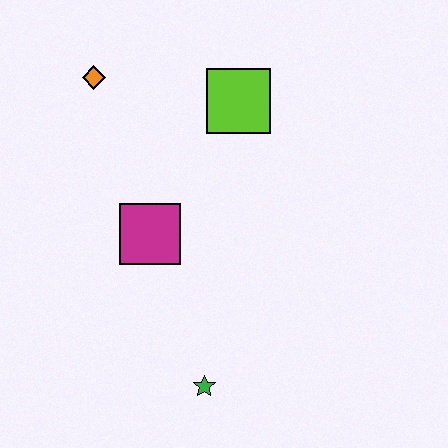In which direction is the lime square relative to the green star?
The lime square is above the green star.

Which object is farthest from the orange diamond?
The green star is farthest from the orange diamond.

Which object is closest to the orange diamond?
The lime square is closest to the orange diamond.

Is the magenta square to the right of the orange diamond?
Yes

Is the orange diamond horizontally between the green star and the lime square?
No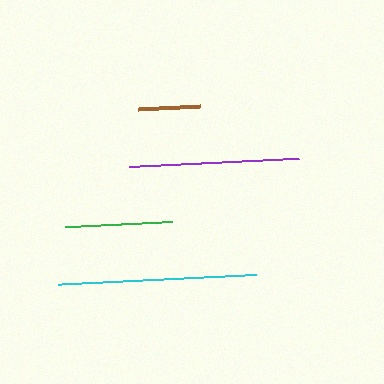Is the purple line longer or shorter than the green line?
The purple line is longer than the green line.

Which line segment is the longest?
The cyan line is the longest at approximately 198 pixels.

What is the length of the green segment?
The green segment is approximately 107 pixels long.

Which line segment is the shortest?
The brown line is the shortest at approximately 62 pixels.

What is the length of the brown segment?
The brown segment is approximately 62 pixels long.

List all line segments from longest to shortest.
From longest to shortest: cyan, purple, green, brown.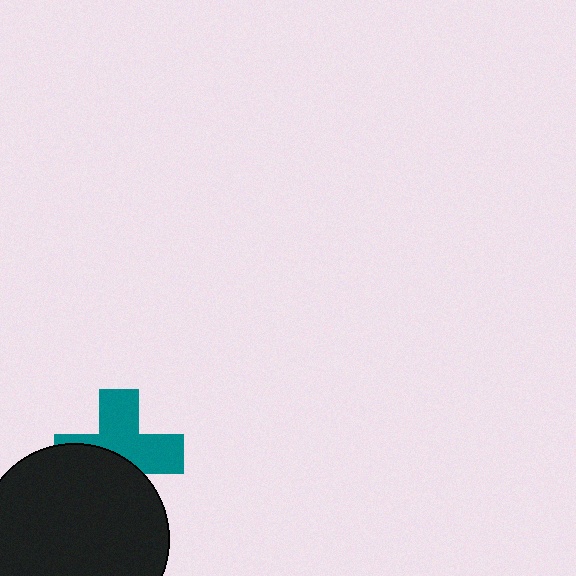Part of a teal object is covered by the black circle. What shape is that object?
It is a cross.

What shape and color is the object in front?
The object in front is a black circle.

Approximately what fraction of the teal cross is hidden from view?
Roughly 45% of the teal cross is hidden behind the black circle.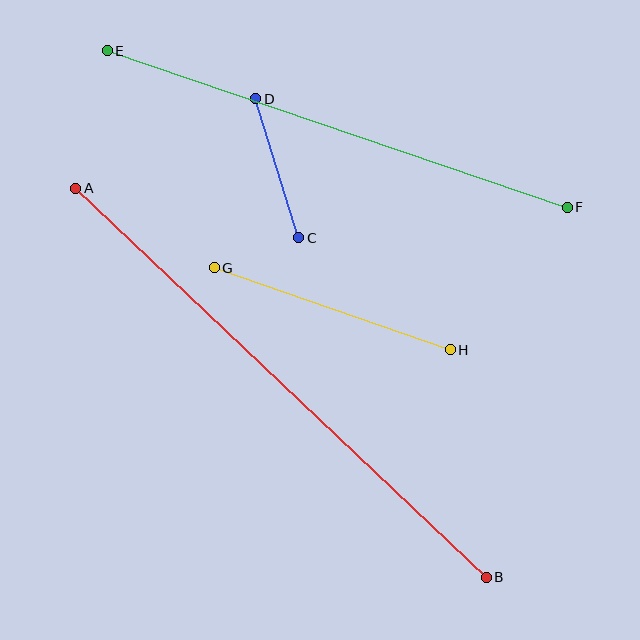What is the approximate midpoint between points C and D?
The midpoint is at approximately (277, 168) pixels.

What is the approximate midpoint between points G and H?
The midpoint is at approximately (332, 309) pixels.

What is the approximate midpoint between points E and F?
The midpoint is at approximately (337, 129) pixels.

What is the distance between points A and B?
The distance is approximately 565 pixels.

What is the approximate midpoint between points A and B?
The midpoint is at approximately (281, 383) pixels.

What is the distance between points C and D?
The distance is approximately 145 pixels.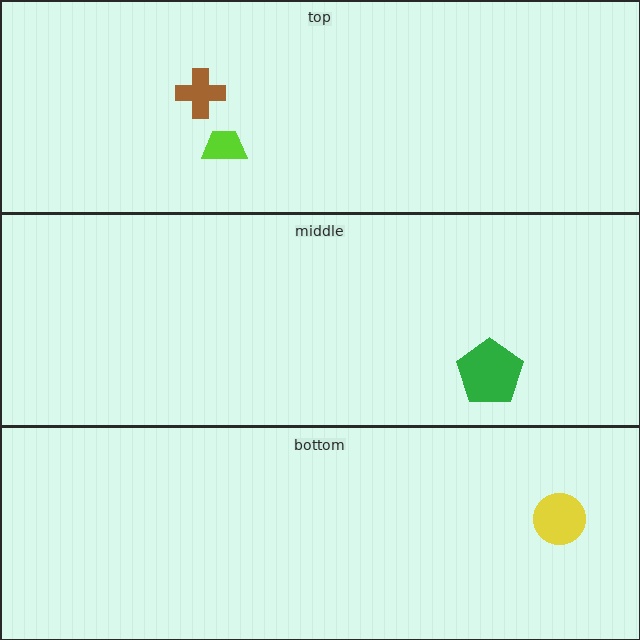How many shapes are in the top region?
2.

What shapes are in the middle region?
The green pentagon.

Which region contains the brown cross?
The top region.